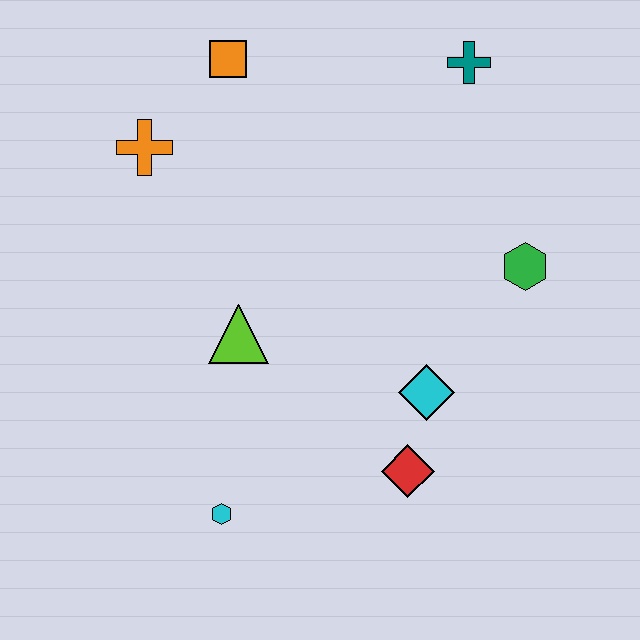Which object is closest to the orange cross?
The orange square is closest to the orange cross.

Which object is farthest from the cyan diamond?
The orange square is farthest from the cyan diamond.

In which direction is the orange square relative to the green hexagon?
The orange square is to the left of the green hexagon.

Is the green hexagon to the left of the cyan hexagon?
No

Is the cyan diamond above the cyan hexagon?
Yes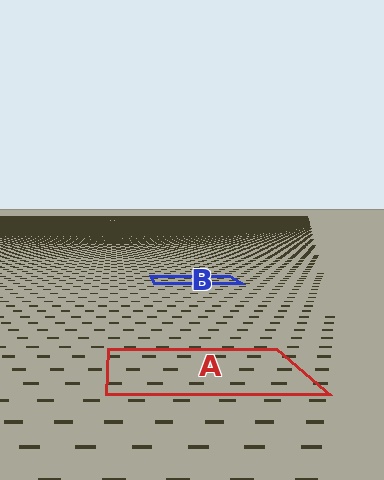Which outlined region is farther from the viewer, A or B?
Region B is farther from the viewer — the texture elements inside it appear smaller and more densely packed.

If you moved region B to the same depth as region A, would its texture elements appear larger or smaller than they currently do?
They would appear larger. At a closer depth, the same texture elements are projected at a bigger on-screen size.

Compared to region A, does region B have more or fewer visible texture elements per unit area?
Region B has more texture elements per unit area — they are packed more densely because it is farther away.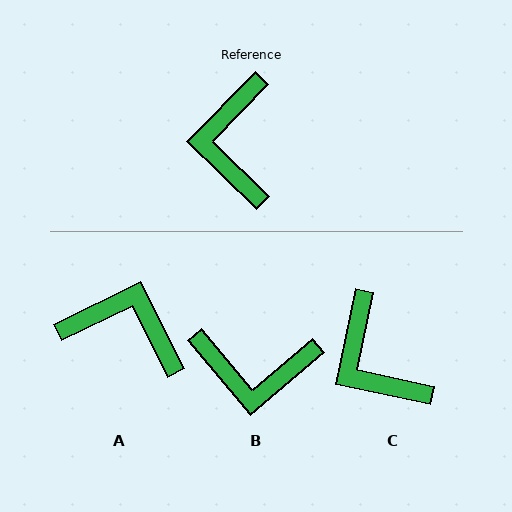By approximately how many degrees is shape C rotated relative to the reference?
Approximately 32 degrees counter-clockwise.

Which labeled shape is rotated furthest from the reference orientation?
A, about 109 degrees away.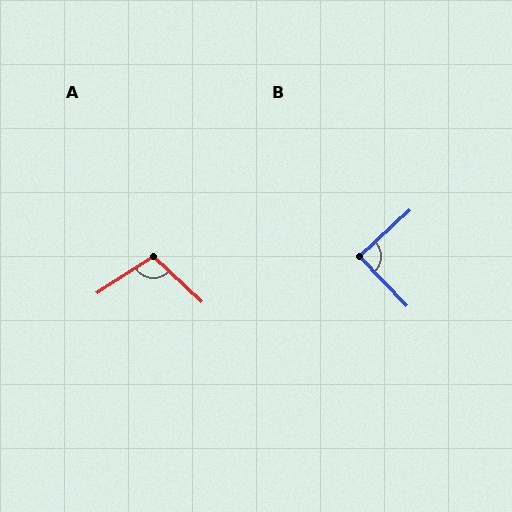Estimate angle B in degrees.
Approximately 89 degrees.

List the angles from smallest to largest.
B (89°), A (104°).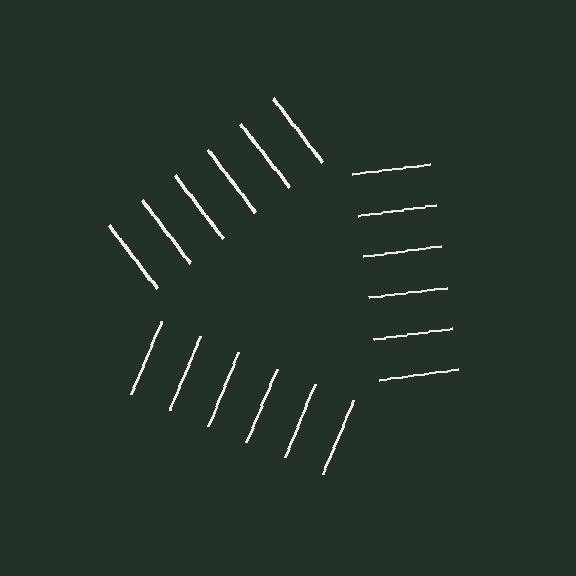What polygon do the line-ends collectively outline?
An illusory triangle — the line segments terminate on its edges but no continuous stroke is drawn.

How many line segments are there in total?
18 — 6 along each of the 3 edges.